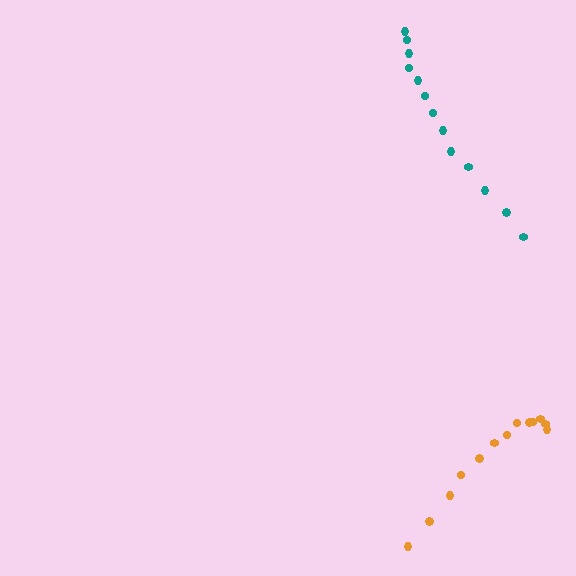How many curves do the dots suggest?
There are 2 distinct paths.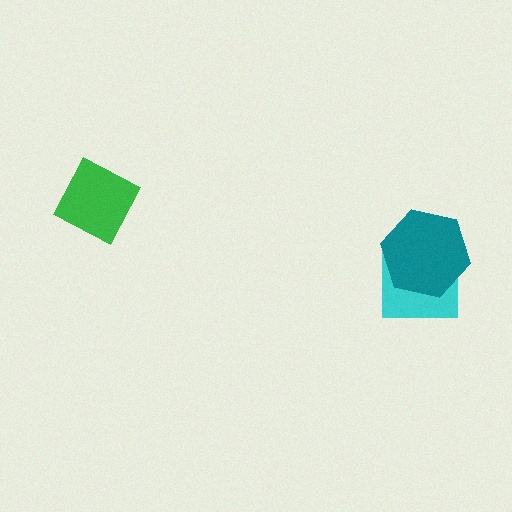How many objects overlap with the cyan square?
1 object overlaps with the cyan square.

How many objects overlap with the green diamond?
0 objects overlap with the green diamond.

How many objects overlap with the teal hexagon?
1 object overlaps with the teal hexagon.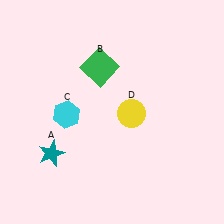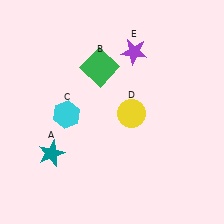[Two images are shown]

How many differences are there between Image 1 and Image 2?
There is 1 difference between the two images.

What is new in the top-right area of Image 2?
A purple star (E) was added in the top-right area of Image 2.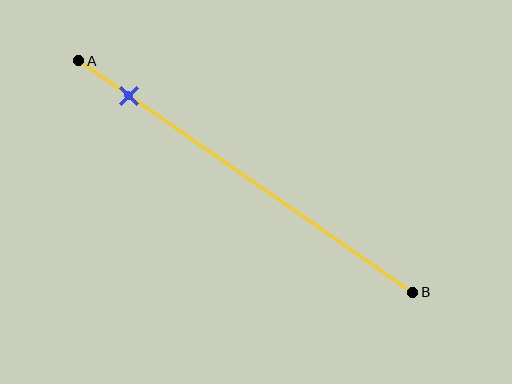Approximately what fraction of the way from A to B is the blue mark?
The blue mark is approximately 15% of the way from A to B.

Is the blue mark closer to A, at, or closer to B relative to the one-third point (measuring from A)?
The blue mark is closer to point A than the one-third point of segment AB.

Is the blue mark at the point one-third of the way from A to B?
No, the mark is at about 15% from A, not at the 33% one-third point.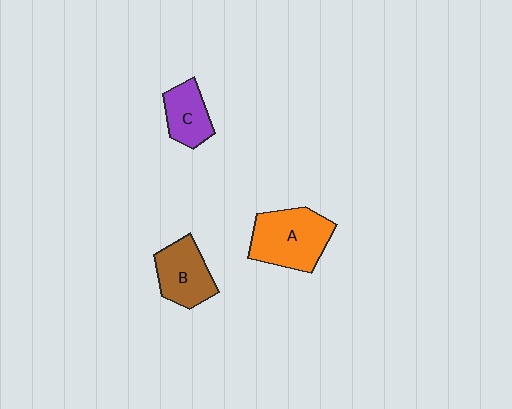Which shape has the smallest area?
Shape C (purple).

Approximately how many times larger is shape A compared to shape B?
Approximately 1.3 times.